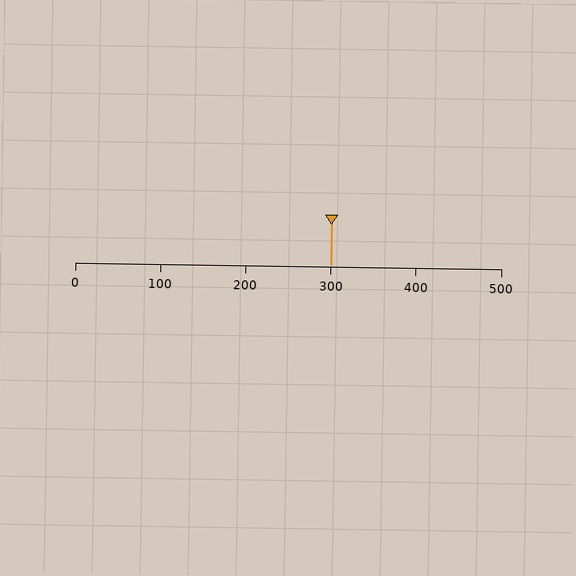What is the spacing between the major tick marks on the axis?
The major ticks are spaced 100 apart.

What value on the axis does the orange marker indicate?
The marker indicates approximately 300.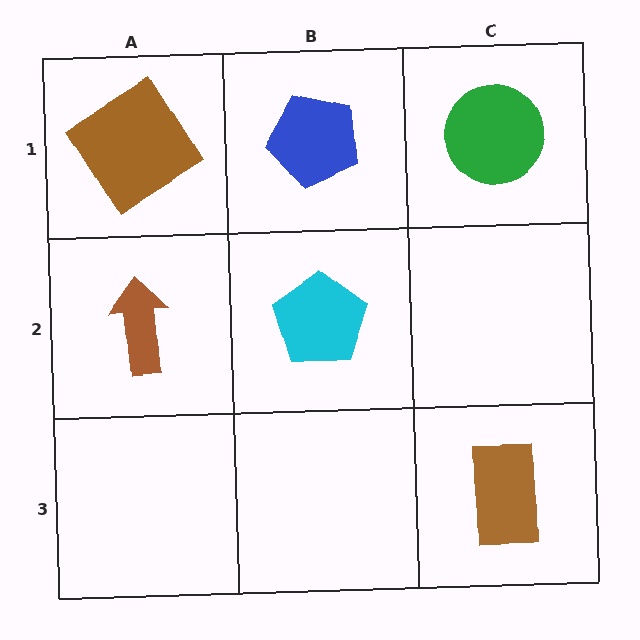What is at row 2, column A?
A brown arrow.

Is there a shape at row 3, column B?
No, that cell is empty.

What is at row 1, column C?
A green circle.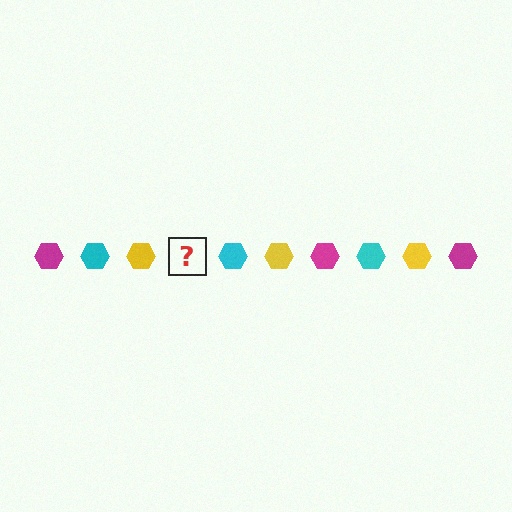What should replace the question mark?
The question mark should be replaced with a magenta hexagon.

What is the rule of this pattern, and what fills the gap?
The rule is that the pattern cycles through magenta, cyan, yellow hexagons. The gap should be filled with a magenta hexagon.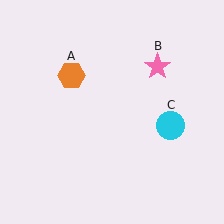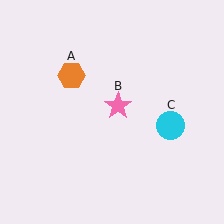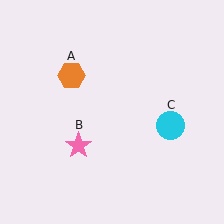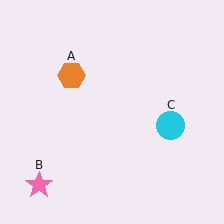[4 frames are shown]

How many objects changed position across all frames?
1 object changed position: pink star (object B).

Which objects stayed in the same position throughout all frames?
Orange hexagon (object A) and cyan circle (object C) remained stationary.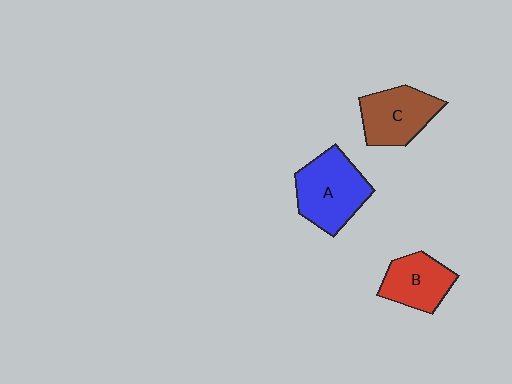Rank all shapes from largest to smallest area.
From largest to smallest: A (blue), C (brown), B (red).